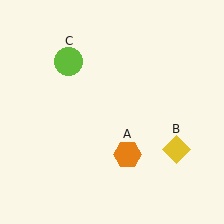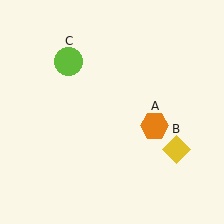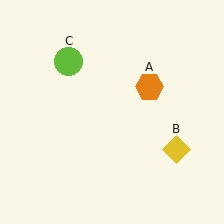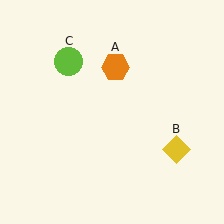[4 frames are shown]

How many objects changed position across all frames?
1 object changed position: orange hexagon (object A).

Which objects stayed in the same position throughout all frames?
Yellow diamond (object B) and lime circle (object C) remained stationary.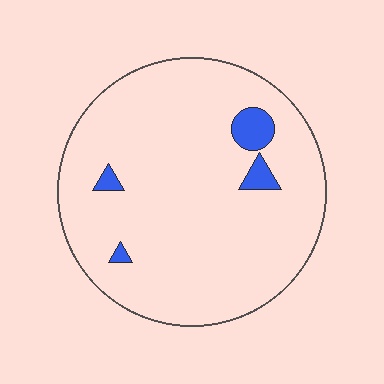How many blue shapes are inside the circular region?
4.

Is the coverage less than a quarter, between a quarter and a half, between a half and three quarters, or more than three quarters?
Less than a quarter.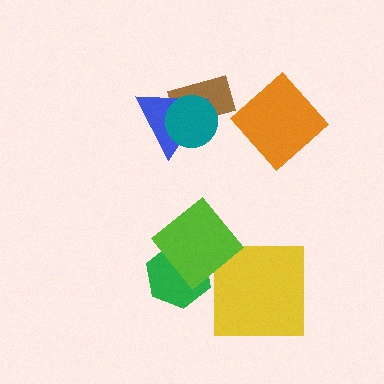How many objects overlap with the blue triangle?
2 objects overlap with the blue triangle.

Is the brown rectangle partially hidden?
Yes, it is partially covered by another shape.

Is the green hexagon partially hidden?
Yes, it is partially covered by another shape.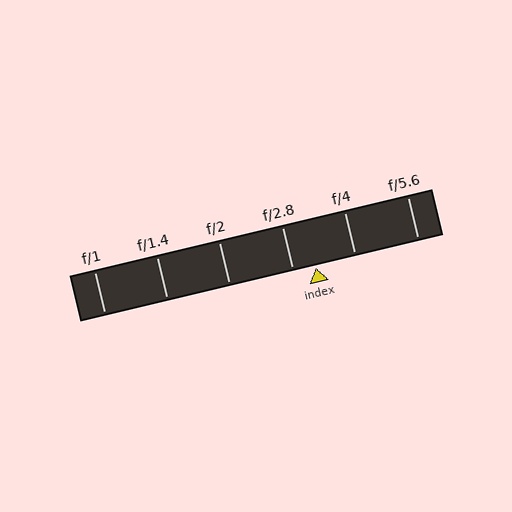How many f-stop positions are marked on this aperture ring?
There are 6 f-stop positions marked.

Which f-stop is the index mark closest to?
The index mark is closest to f/2.8.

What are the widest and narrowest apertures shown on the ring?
The widest aperture shown is f/1 and the narrowest is f/5.6.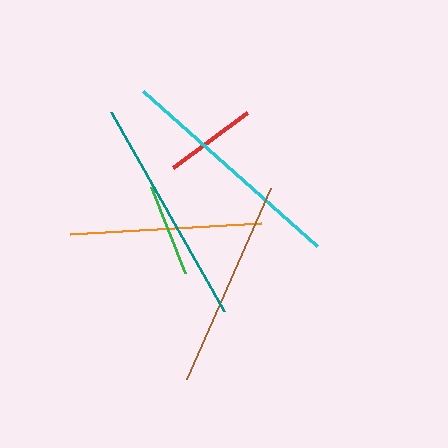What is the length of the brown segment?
The brown segment is approximately 209 pixels long.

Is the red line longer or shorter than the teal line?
The teal line is longer than the red line.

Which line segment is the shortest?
The green line is the shortest at approximately 92 pixels.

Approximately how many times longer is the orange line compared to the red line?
The orange line is approximately 2.1 times the length of the red line.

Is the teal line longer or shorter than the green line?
The teal line is longer than the green line.